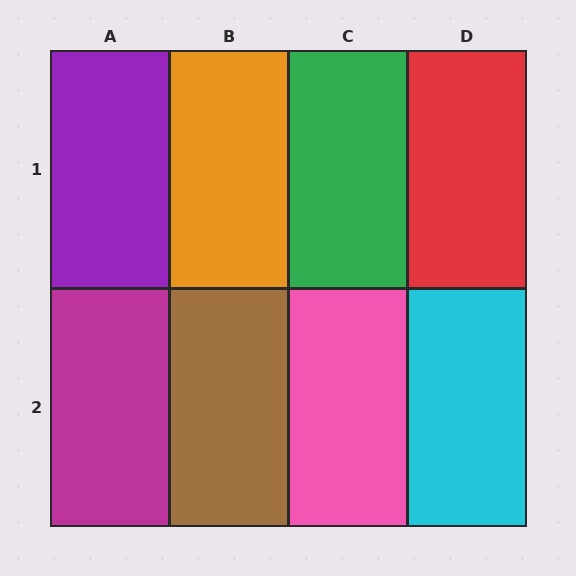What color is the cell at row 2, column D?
Cyan.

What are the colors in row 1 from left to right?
Purple, orange, green, red.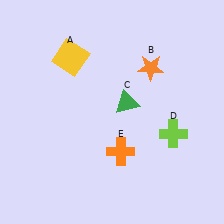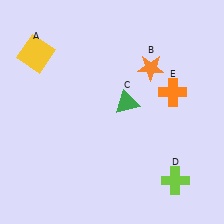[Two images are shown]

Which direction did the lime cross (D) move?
The lime cross (D) moved down.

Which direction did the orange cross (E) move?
The orange cross (E) moved up.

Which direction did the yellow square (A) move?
The yellow square (A) moved left.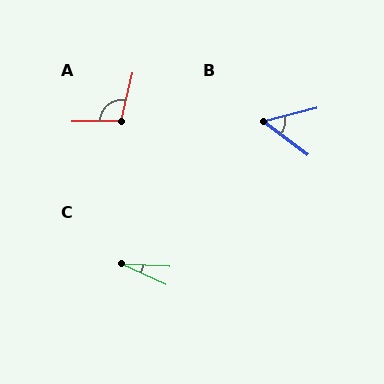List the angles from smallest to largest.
C (22°), B (51°), A (103°).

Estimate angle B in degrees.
Approximately 51 degrees.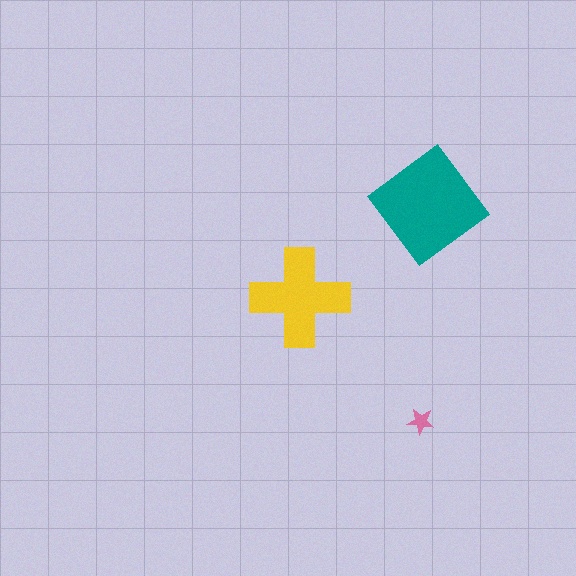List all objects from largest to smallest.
The teal diamond, the yellow cross, the pink star.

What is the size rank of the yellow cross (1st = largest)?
2nd.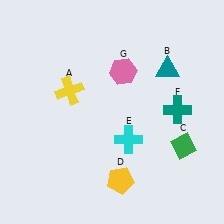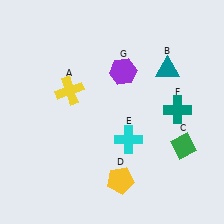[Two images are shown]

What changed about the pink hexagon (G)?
In Image 1, G is pink. In Image 2, it changed to purple.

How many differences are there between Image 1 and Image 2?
There is 1 difference between the two images.